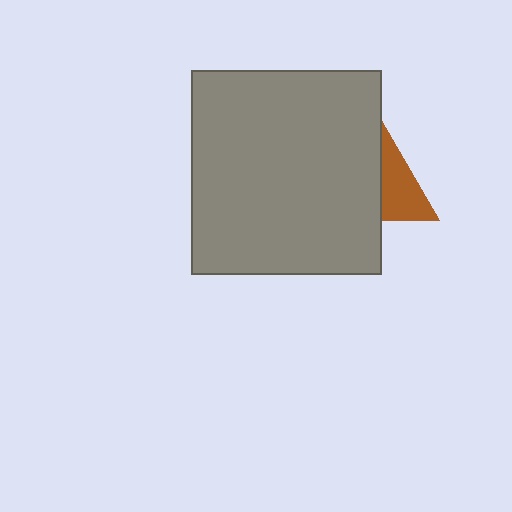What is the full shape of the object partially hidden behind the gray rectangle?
The partially hidden object is a brown triangle.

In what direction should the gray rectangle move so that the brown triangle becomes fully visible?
The gray rectangle should move left. That is the shortest direction to clear the overlap and leave the brown triangle fully visible.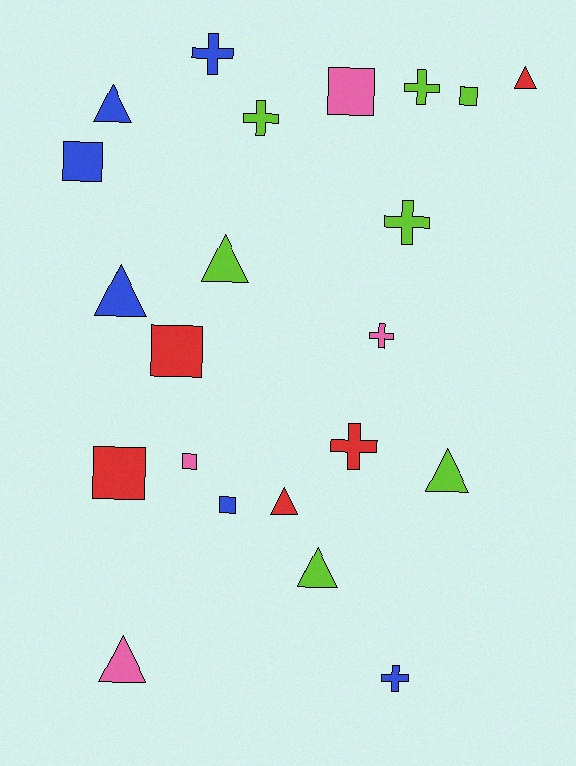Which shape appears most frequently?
Triangle, with 8 objects.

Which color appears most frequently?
Lime, with 7 objects.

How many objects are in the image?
There are 22 objects.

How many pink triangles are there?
There is 1 pink triangle.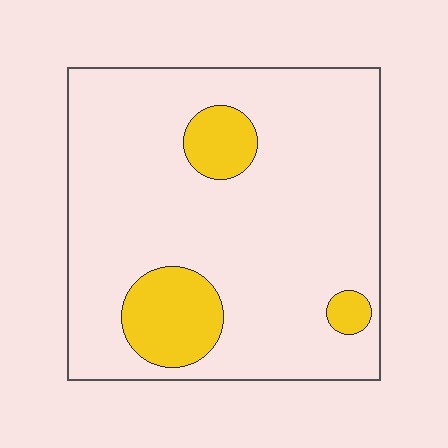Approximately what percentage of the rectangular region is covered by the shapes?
Approximately 15%.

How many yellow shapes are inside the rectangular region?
3.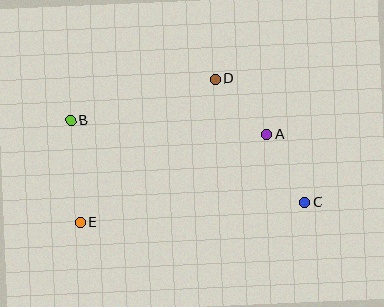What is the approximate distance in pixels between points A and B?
The distance between A and B is approximately 197 pixels.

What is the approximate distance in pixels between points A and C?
The distance between A and C is approximately 78 pixels.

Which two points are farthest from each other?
Points B and C are farthest from each other.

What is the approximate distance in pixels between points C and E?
The distance between C and E is approximately 226 pixels.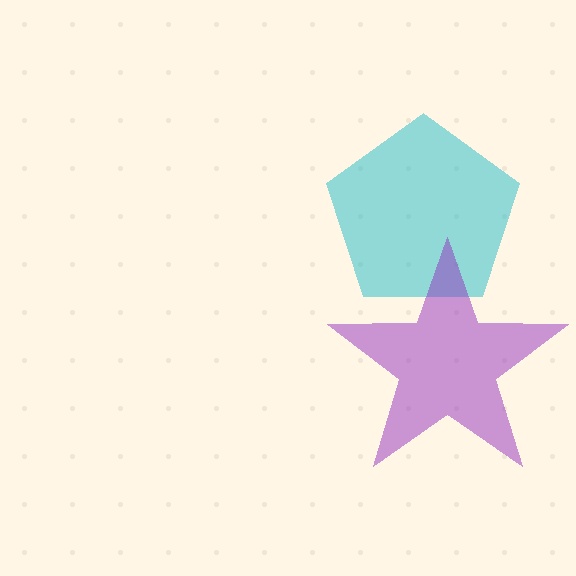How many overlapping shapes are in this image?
There are 2 overlapping shapes in the image.